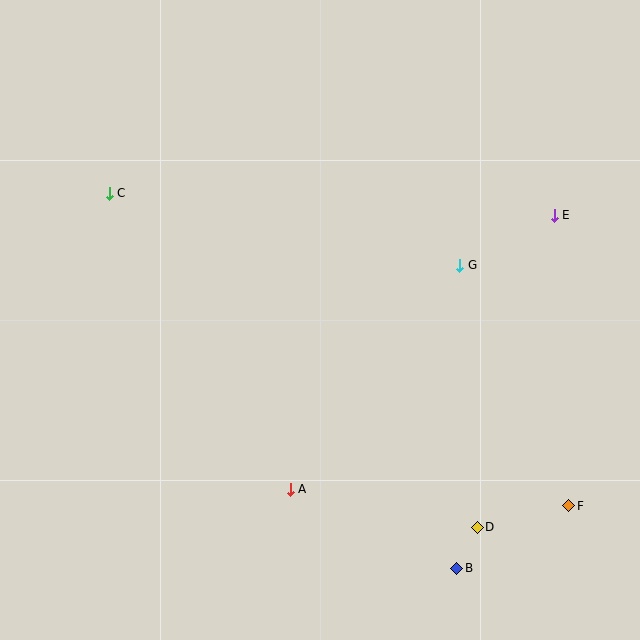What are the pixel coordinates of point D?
Point D is at (477, 527).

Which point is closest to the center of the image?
Point G at (460, 265) is closest to the center.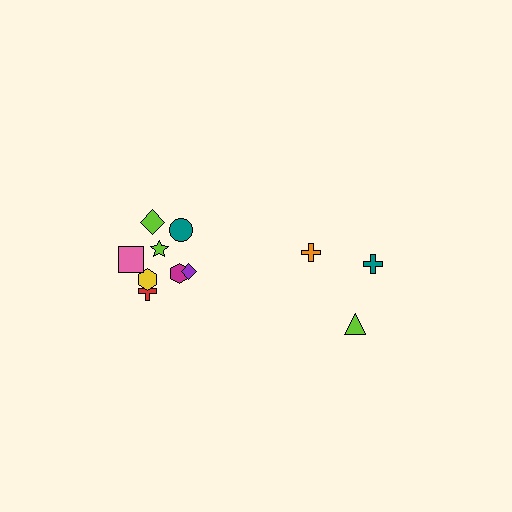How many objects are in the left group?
There are 8 objects.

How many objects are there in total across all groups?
There are 11 objects.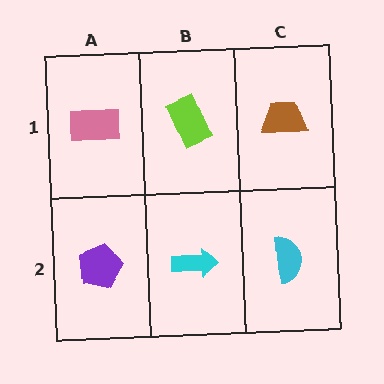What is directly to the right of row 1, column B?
A brown trapezoid.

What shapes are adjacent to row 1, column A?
A purple pentagon (row 2, column A), a lime rectangle (row 1, column B).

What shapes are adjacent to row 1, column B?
A cyan arrow (row 2, column B), a pink rectangle (row 1, column A), a brown trapezoid (row 1, column C).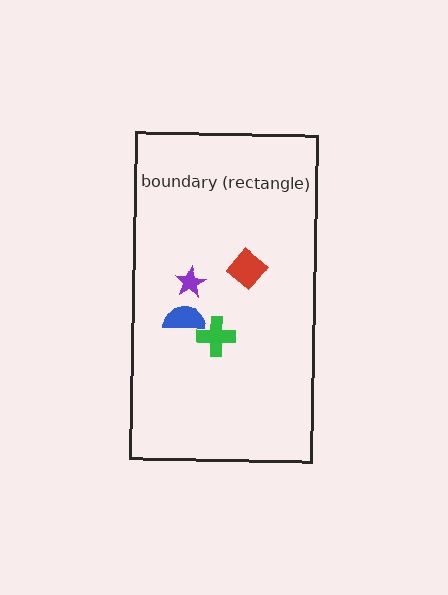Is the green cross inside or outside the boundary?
Inside.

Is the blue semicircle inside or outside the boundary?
Inside.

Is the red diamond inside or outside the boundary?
Inside.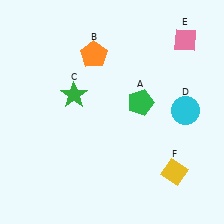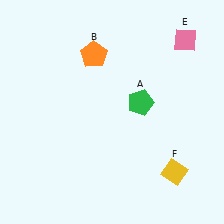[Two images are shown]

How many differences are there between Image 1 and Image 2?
There are 2 differences between the two images.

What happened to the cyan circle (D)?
The cyan circle (D) was removed in Image 2. It was in the top-right area of Image 1.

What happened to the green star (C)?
The green star (C) was removed in Image 2. It was in the top-left area of Image 1.